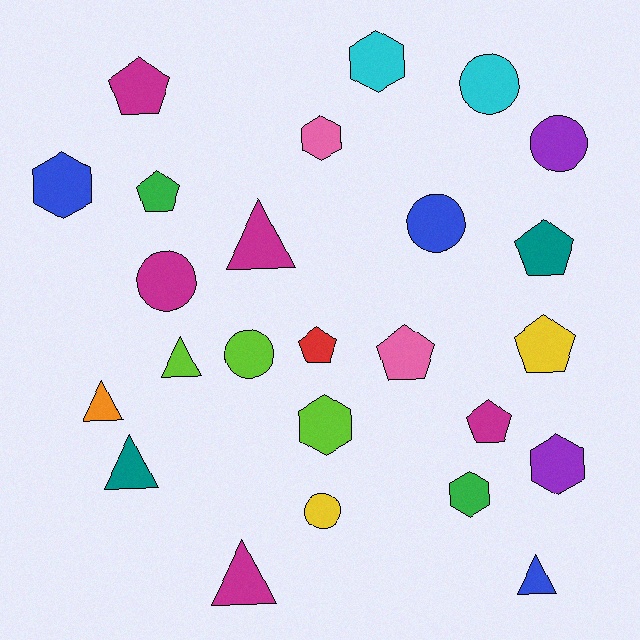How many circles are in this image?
There are 6 circles.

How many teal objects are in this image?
There are 2 teal objects.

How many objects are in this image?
There are 25 objects.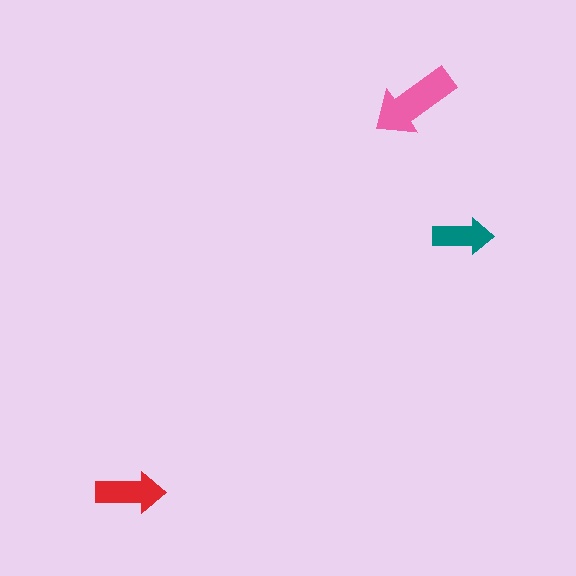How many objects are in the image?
There are 3 objects in the image.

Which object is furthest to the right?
The teal arrow is rightmost.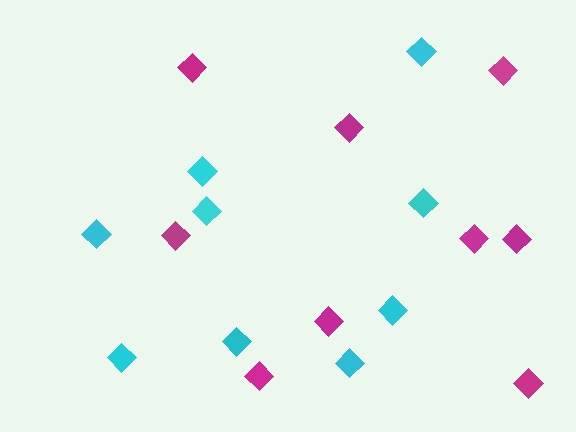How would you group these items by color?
There are 2 groups: one group of cyan diamonds (9) and one group of magenta diamonds (9).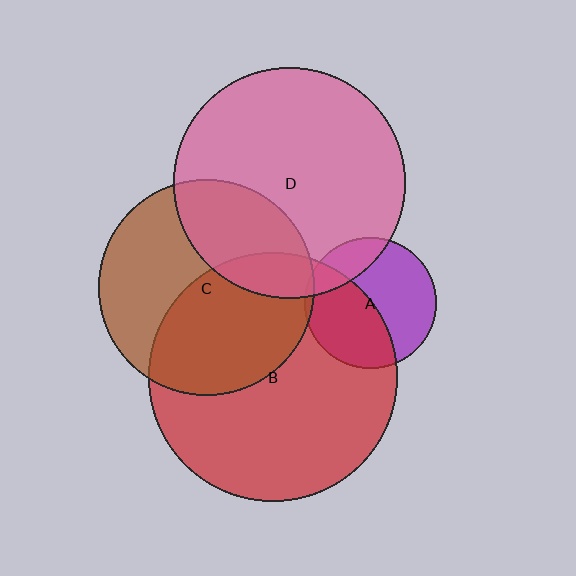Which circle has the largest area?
Circle B (red).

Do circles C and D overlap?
Yes.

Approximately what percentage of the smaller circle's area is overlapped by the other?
Approximately 30%.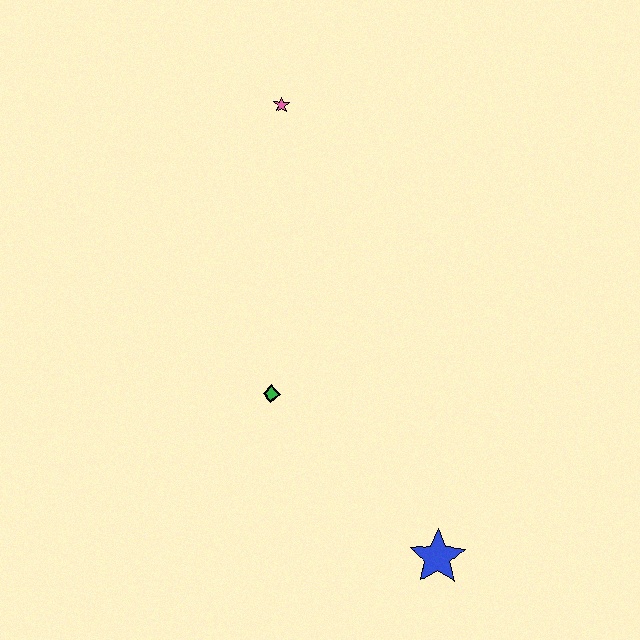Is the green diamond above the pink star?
No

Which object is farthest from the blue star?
The pink star is farthest from the blue star.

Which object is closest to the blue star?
The green diamond is closest to the blue star.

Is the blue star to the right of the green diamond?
Yes